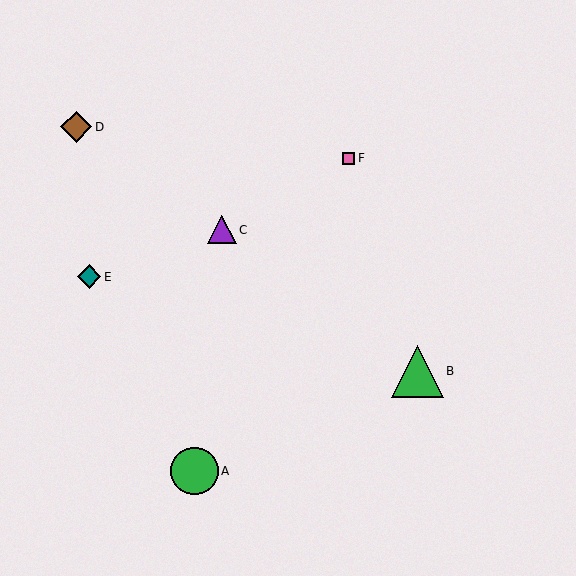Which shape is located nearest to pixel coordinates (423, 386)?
The green triangle (labeled B) at (417, 371) is nearest to that location.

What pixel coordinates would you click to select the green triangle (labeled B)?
Click at (417, 371) to select the green triangle B.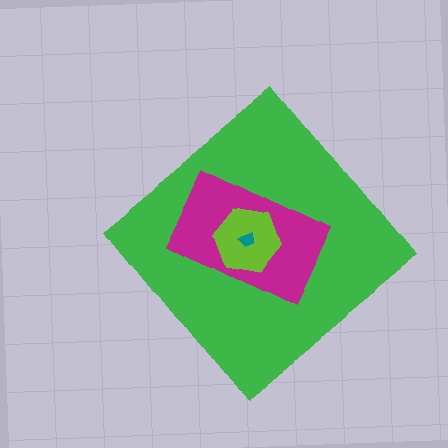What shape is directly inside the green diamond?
The magenta rectangle.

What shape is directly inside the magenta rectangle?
The lime hexagon.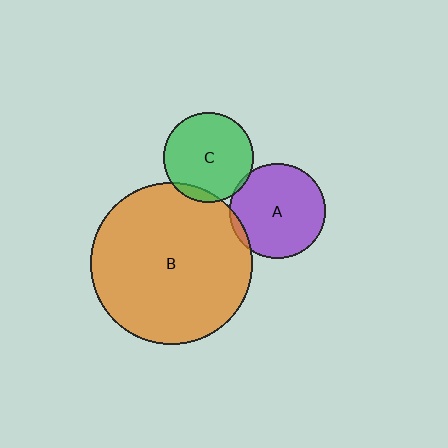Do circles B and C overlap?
Yes.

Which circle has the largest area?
Circle B (orange).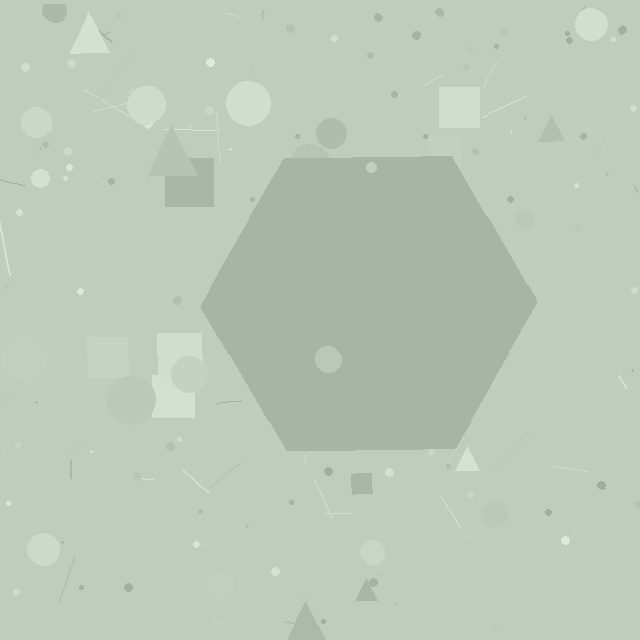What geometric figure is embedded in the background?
A hexagon is embedded in the background.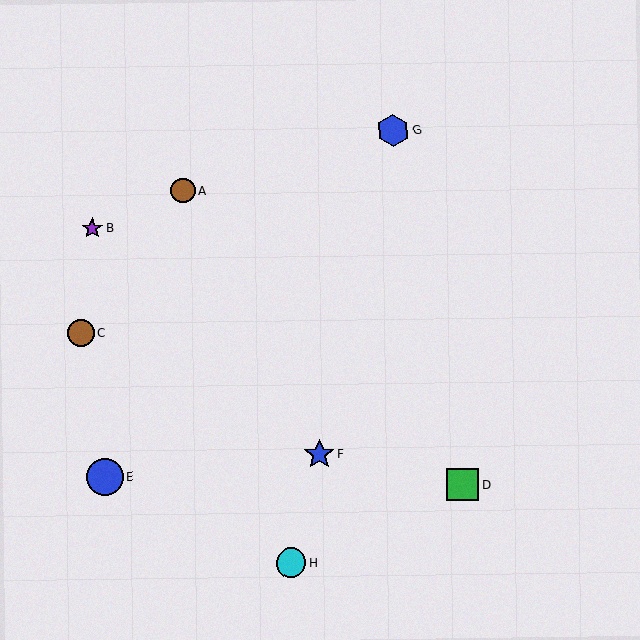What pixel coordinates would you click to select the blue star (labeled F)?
Click at (319, 454) to select the blue star F.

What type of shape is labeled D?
Shape D is a green square.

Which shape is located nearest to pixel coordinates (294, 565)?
The cyan circle (labeled H) at (291, 563) is nearest to that location.